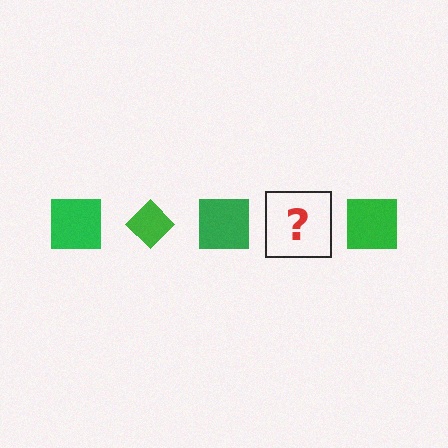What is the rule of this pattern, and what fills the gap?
The rule is that the pattern cycles through square, diamond shapes in green. The gap should be filled with a green diamond.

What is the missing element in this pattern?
The missing element is a green diamond.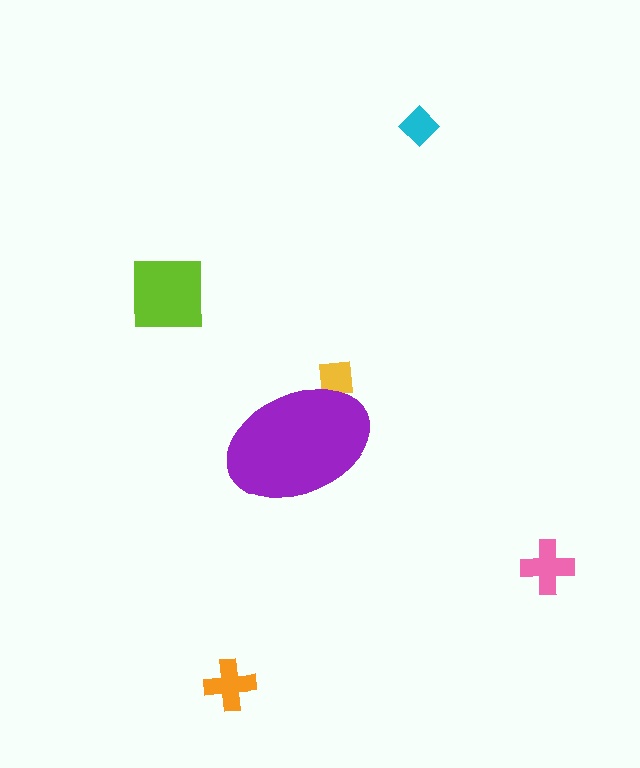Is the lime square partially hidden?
No, the lime square is fully visible.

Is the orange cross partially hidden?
No, the orange cross is fully visible.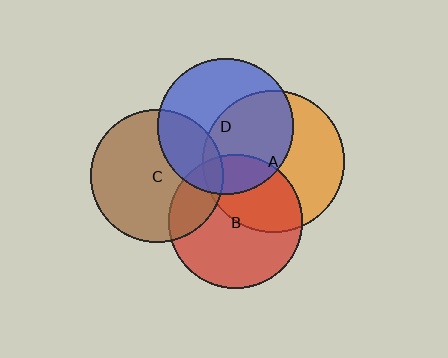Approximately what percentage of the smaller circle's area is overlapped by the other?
Approximately 5%.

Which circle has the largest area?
Circle A (orange).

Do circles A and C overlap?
Yes.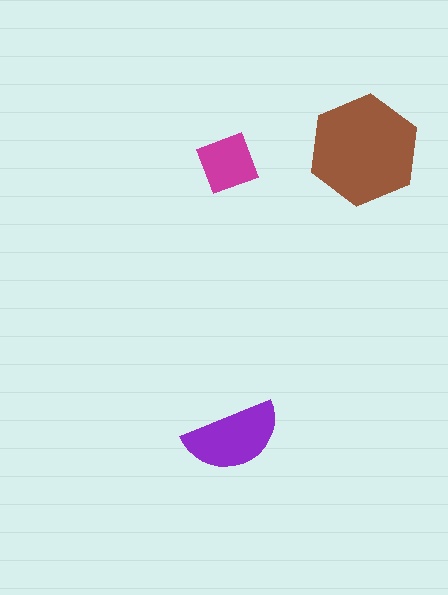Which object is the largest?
The brown hexagon.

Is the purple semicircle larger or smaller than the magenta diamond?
Larger.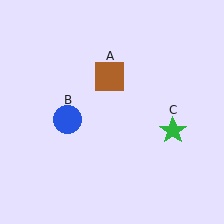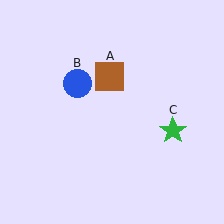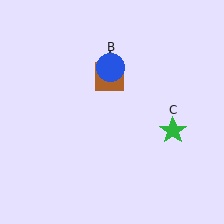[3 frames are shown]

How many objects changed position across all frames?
1 object changed position: blue circle (object B).